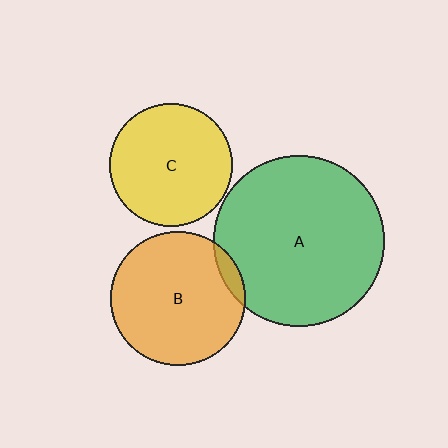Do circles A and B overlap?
Yes.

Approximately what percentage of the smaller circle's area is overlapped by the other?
Approximately 5%.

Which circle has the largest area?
Circle A (green).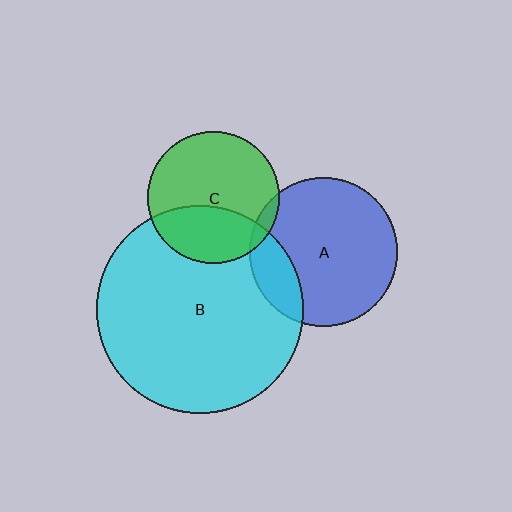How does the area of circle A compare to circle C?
Approximately 1.3 times.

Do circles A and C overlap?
Yes.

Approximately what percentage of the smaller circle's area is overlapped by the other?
Approximately 5%.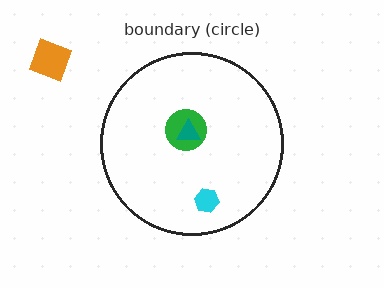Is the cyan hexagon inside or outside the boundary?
Inside.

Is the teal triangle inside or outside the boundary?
Inside.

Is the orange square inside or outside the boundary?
Outside.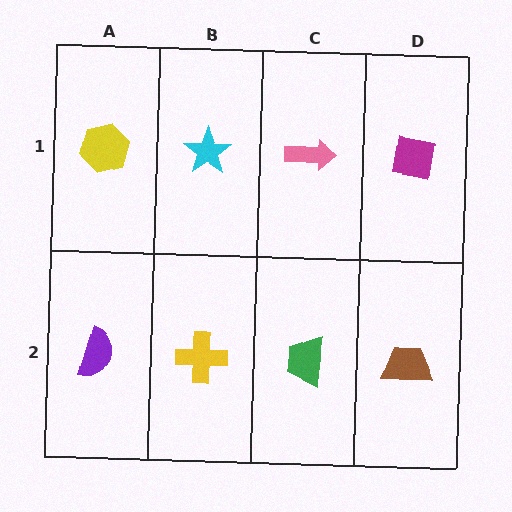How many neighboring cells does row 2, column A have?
2.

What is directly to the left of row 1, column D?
A pink arrow.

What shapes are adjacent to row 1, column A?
A purple semicircle (row 2, column A), a cyan star (row 1, column B).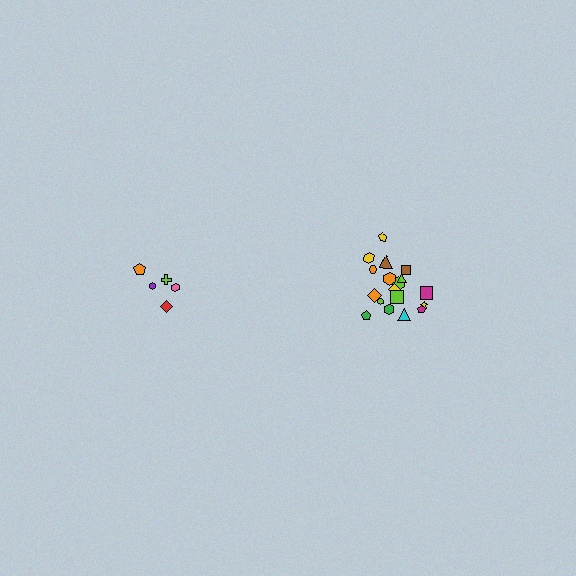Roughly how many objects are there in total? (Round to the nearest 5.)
Roughly 25 objects in total.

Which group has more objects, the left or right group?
The right group.